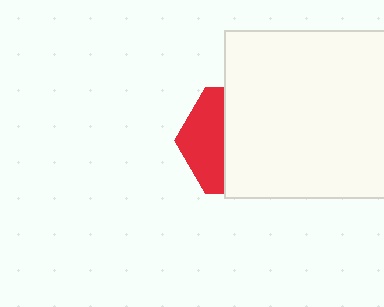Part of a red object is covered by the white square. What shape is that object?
It is a hexagon.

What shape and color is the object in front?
The object in front is a white square.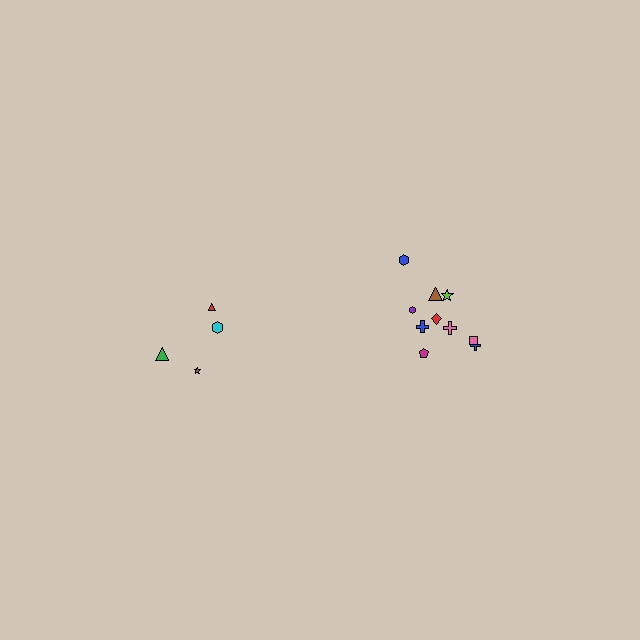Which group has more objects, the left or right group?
The right group.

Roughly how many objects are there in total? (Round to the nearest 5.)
Roughly 15 objects in total.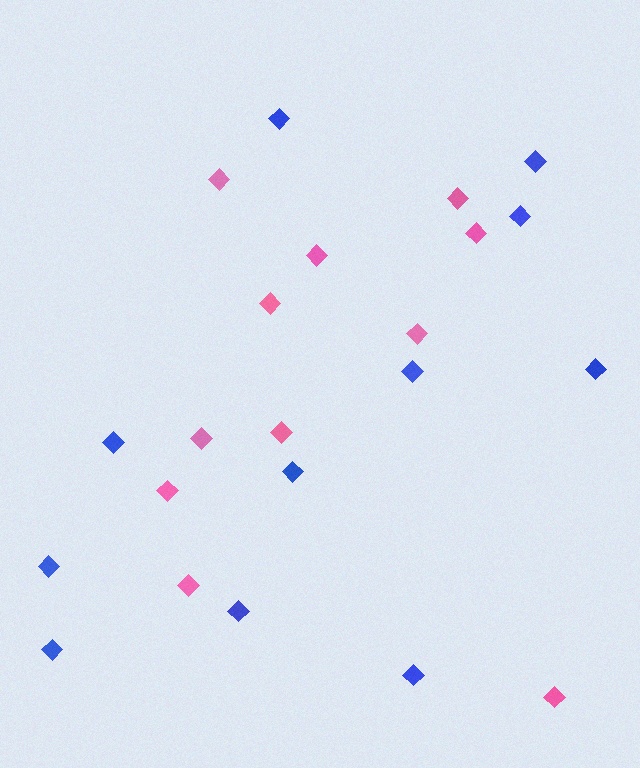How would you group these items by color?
There are 2 groups: one group of blue diamonds (11) and one group of pink diamonds (11).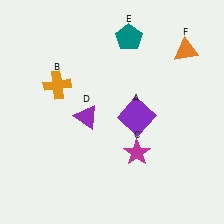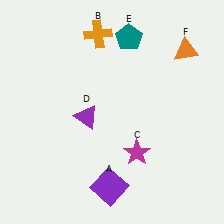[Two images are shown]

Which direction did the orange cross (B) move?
The orange cross (B) moved up.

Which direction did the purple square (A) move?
The purple square (A) moved down.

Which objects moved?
The objects that moved are: the purple square (A), the orange cross (B).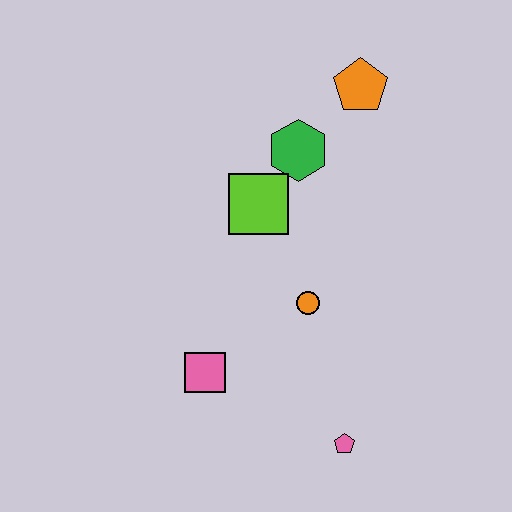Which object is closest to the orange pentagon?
The green hexagon is closest to the orange pentagon.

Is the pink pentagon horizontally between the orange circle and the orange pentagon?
Yes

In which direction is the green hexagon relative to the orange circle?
The green hexagon is above the orange circle.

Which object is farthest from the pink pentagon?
The orange pentagon is farthest from the pink pentagon.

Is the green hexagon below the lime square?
No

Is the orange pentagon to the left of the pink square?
No